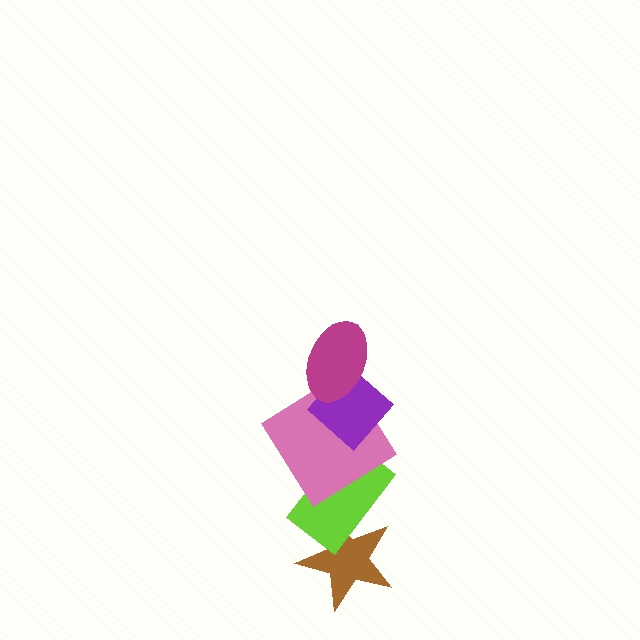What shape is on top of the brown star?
The lime rectangle is on top of the brown star.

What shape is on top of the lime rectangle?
The pink diamond is on top of the lime rectangle.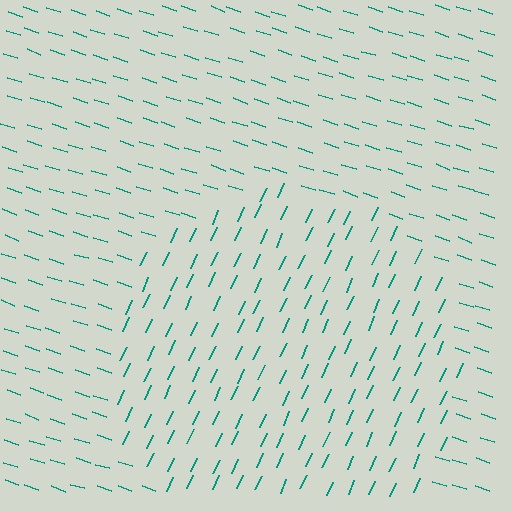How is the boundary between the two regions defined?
The boundary is defined purely by a change in line orientation (approximately 84 degrees difference). All lines are the same color and thickness.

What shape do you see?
I see a circle.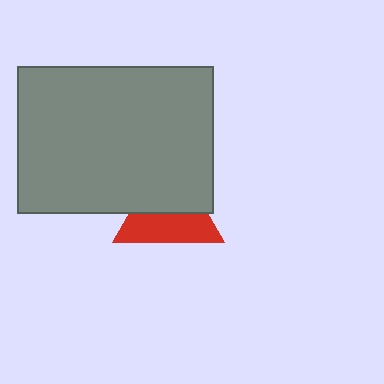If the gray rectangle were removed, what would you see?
You would see the complete red triangle.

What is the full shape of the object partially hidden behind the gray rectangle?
The partially hidden object is a red triangle.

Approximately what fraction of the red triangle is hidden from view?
Roughly 49% of the red triangle is hidden behind the gray rectangle.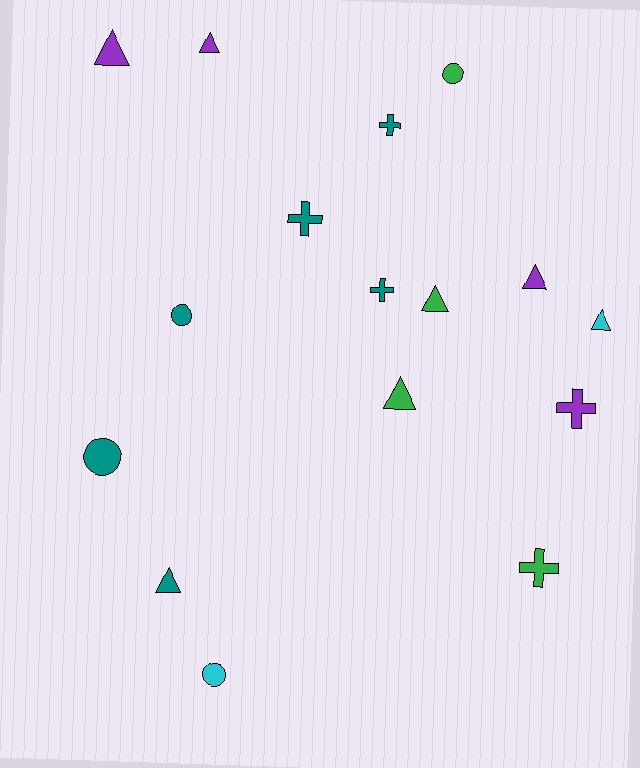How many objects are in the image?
There are 16 objects.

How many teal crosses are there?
There are 3 teal crosses.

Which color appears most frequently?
Teal, with 6 objects.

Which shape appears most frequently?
Triangle, with 7 objects.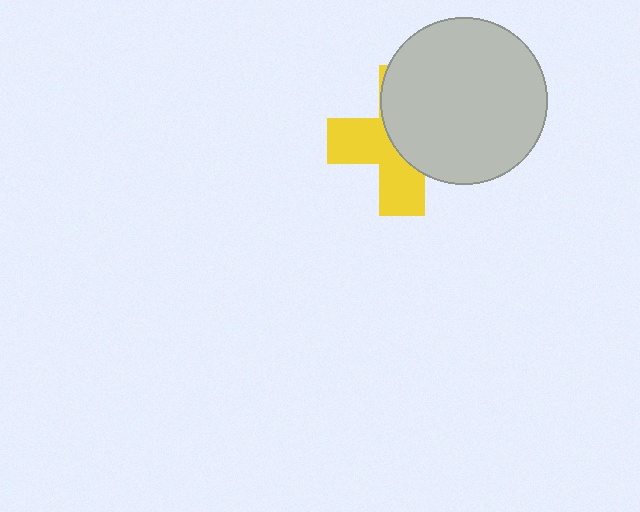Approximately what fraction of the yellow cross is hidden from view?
Roughly 54% of the yellow cross is hidden behind the light gray circle.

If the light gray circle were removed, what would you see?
You would see the complete yellow cross.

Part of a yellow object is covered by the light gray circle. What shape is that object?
It is a cross.